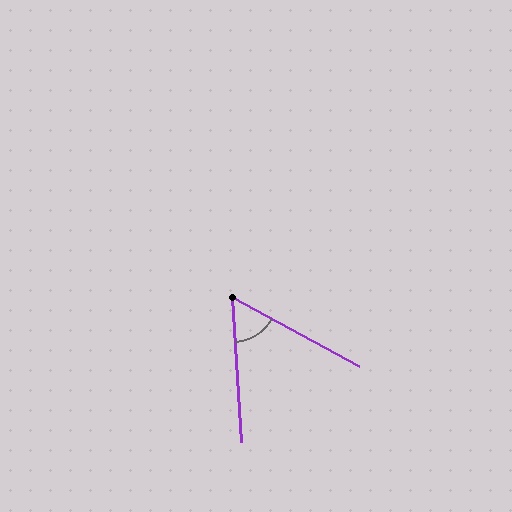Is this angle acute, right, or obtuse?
It is acute.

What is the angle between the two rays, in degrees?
Approximately 58 degrees.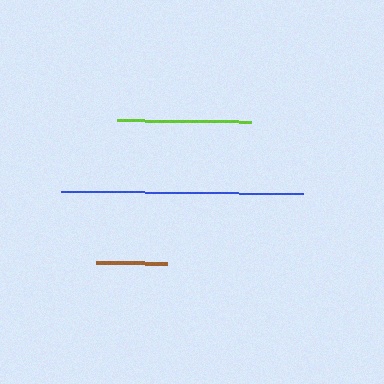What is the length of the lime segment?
The lime segment is approximately 134 pixels long.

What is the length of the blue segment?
The blue segment is approximately 243 pixels long.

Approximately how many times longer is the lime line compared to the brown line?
The lime line is approximately 1.9 times the length of the brown line.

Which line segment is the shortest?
The brown line is the shortest at approximately 71 pixels.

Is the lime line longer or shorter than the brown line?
The lime line is longer than the brown line.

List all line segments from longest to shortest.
From longest to shortest: blue, lime, brown.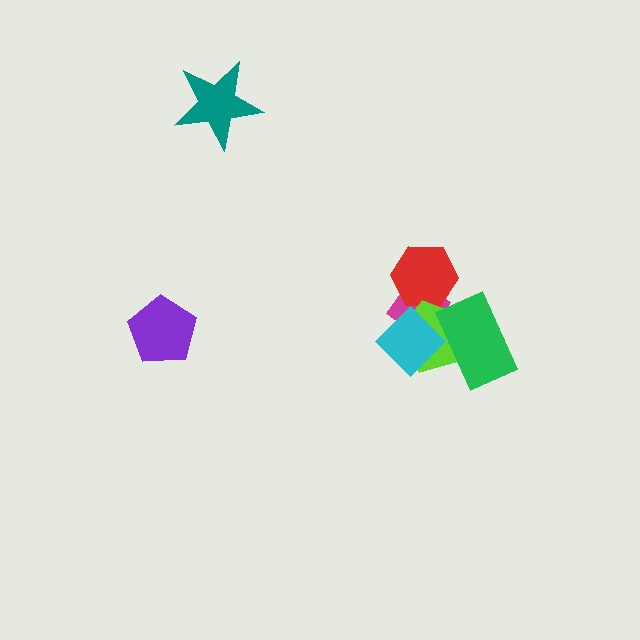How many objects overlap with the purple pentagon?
0 objects overlap with the purple pentagon.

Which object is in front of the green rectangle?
The cyan diamond is in front of the green rectangle.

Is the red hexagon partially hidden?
Yes, it is partially covered by another shape.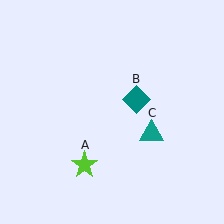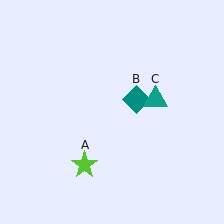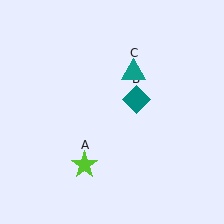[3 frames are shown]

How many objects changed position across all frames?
1 object changed position: teal triangle (object C).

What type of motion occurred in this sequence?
The teal triangle (object C) rotated counterclockwise around the center of the scene.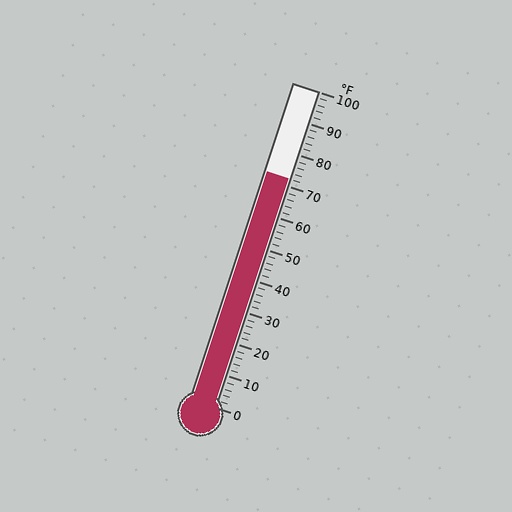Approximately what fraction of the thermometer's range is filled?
The thermometer is filled to approximately 70% of its range.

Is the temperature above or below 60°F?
The temperature is above 60°F.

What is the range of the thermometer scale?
The thermometer scale ranges from 0°F to 100°F.